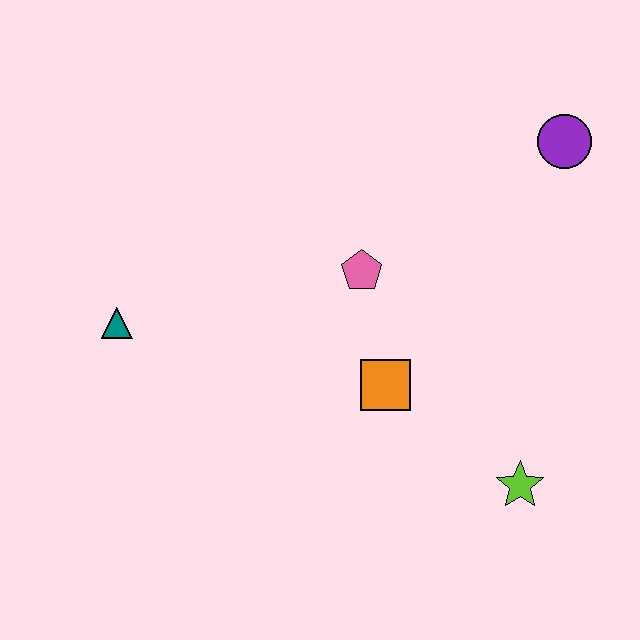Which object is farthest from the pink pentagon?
The lime star is farthest from the pink pentagon.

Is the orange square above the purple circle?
No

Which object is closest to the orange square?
The pink pentagon is closest to the orange square.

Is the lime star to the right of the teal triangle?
Yes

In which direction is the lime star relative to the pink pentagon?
The lime star is below the pink pentagon.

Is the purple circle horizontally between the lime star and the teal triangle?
No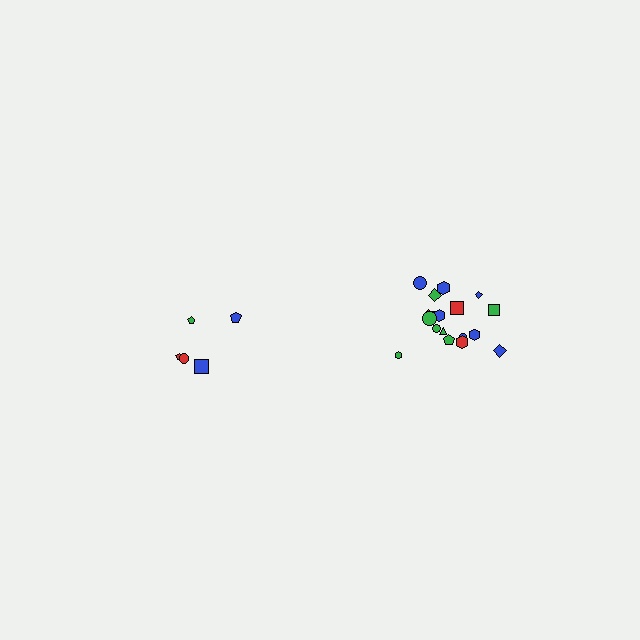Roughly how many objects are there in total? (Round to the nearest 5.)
Roughly 25 objects in total.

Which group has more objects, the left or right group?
The right group.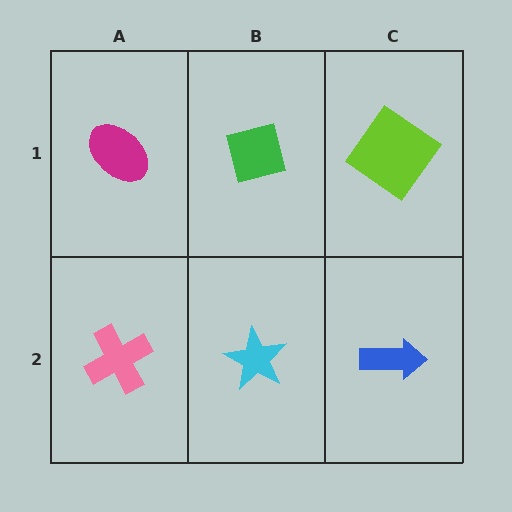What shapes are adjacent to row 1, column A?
A pink cross (row 2, column A), a green square (row 1, column B).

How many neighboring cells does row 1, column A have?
2.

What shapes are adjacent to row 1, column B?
A cyan star (row 2, column B), a magenta ellipse (row 1, column A), a lime diamond (row 1, column C).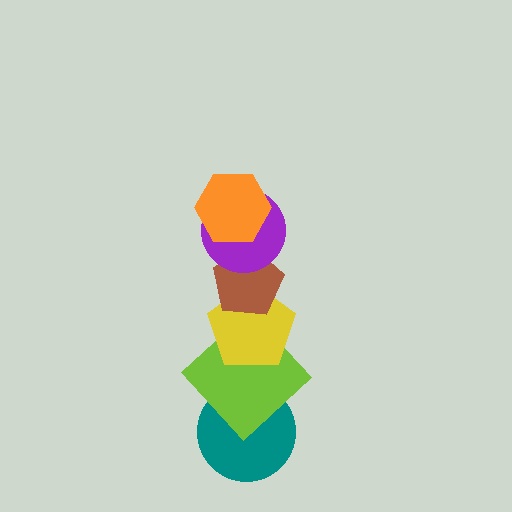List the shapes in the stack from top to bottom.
From top to bottom: the orange hexagon, the purple circle, the brown pentagon, the yellow pentagon, the lime diamond, the teal circle.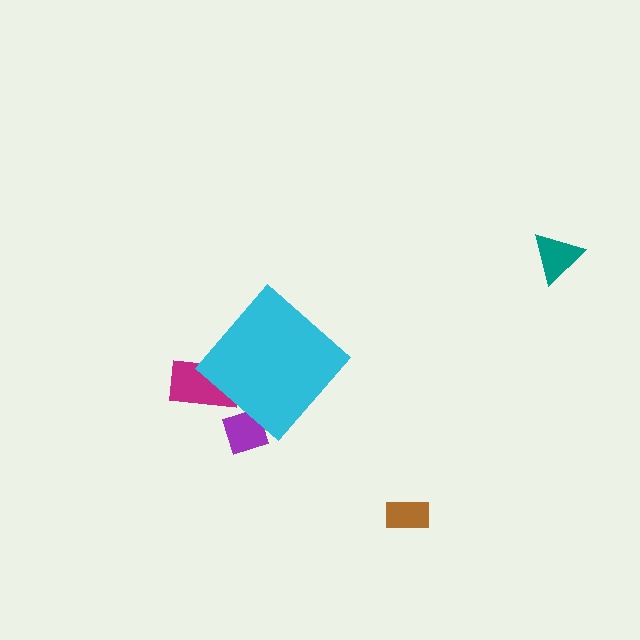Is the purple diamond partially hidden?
Yes, the purple diamond is partially hidden behind the cyan diamond.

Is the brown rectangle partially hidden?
No, the brown rectangle is fully visible.